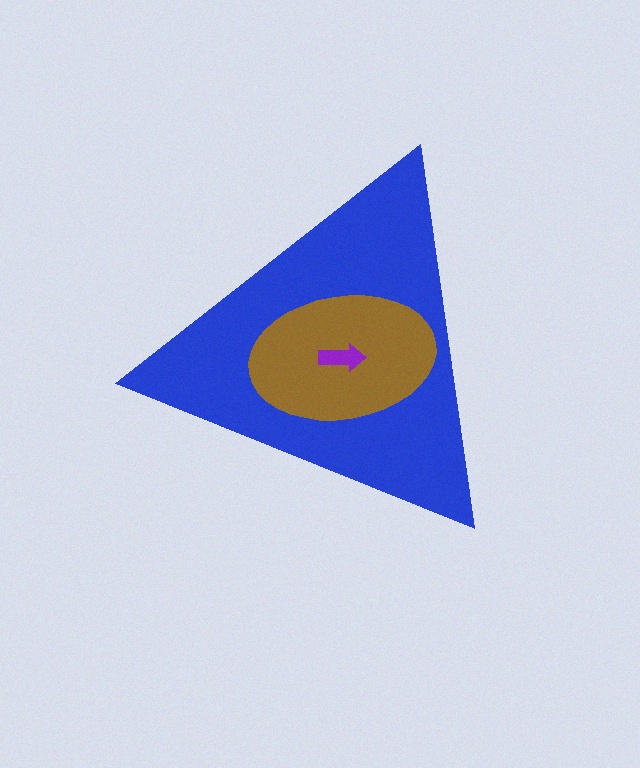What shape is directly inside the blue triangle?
The brown ellipse.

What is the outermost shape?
The blue triangle.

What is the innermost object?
The purple arrow.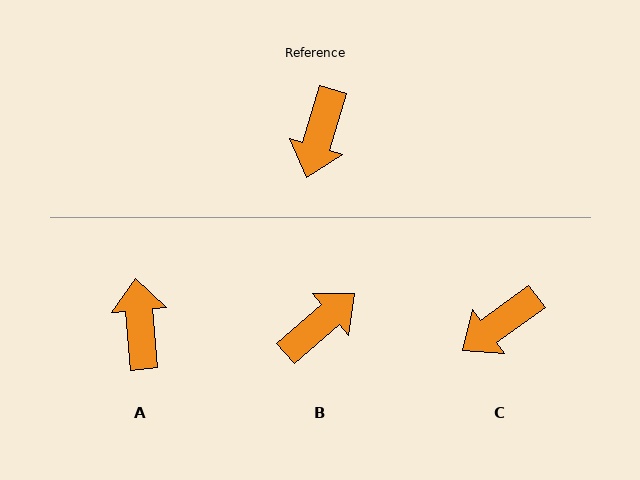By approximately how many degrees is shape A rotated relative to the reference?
Approximately 158 degrees clockwise.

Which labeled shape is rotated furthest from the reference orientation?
A, about 158 degrees away.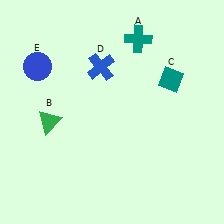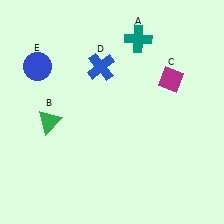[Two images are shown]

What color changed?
The diamond (C) changed from teal in Image 1 to magenta in Image 2.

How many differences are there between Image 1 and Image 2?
There is 1 difference between the two images.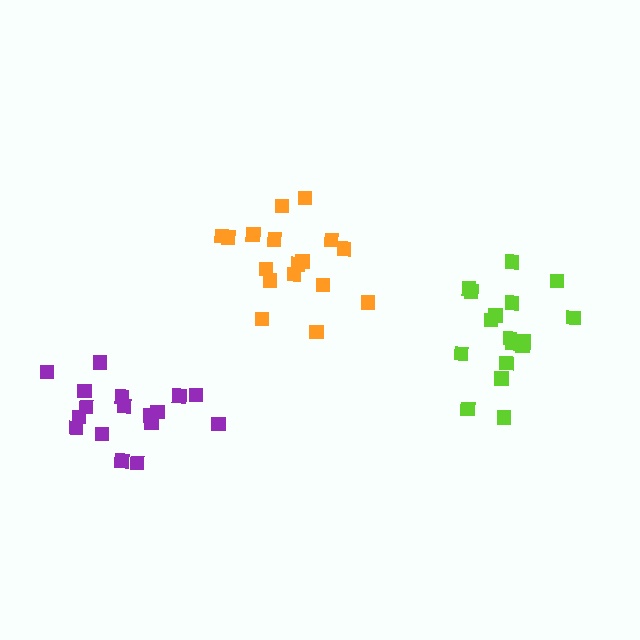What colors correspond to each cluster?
The clusters are colored: orange, lime, purple.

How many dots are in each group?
Group 1: 17 dots, Group 2: 17 dots, Group 3: 17 dots (51 total).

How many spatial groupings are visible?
There are 3 spatial groupings.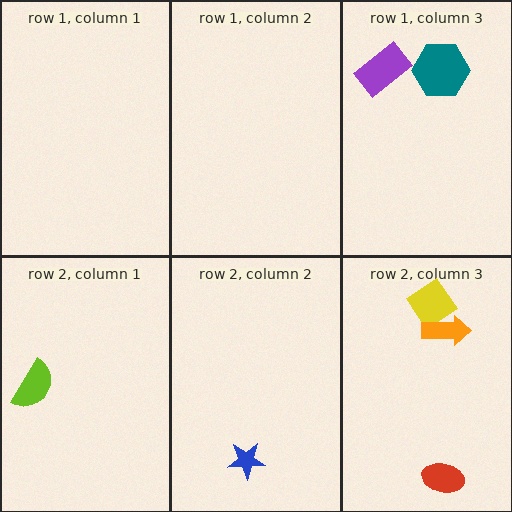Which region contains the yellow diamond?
The row 2, column 3 region.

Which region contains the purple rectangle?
The row 1, column 3 region.